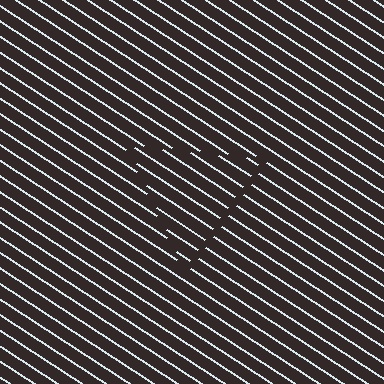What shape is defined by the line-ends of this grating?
An illusory triangle. The interior of the shape contains the same grating, shifted by half a period — the contour is defined by the phase discontinuity where line-ends from the inner and outer gratings abut.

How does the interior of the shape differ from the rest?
The interior of the shape contains the same grating, shifted by half a period — the contour is defined by the phase discontinuity where line-ends from the inner and outer gratings abut.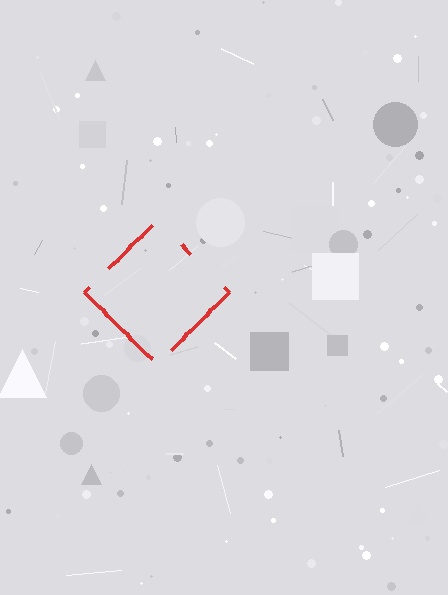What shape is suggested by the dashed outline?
The dashed outline suggests a diamond.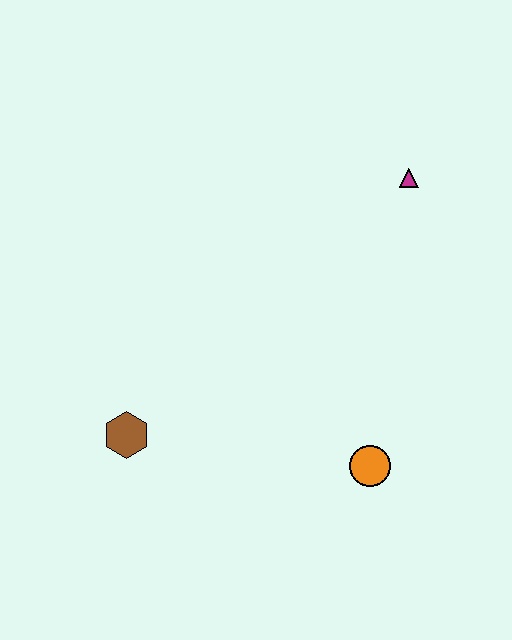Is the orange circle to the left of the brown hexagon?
No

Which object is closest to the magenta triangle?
The orange circle is closest to the magenta triangle.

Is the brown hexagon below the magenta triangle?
Yes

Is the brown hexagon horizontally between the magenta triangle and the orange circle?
No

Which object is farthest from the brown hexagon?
The magenta triangle is farthest from the brown hexagon.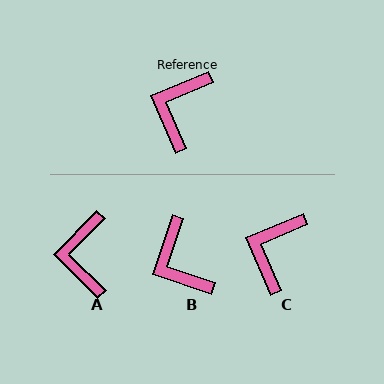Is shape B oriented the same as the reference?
No, it is off by about 48 degrees.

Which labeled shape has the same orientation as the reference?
C.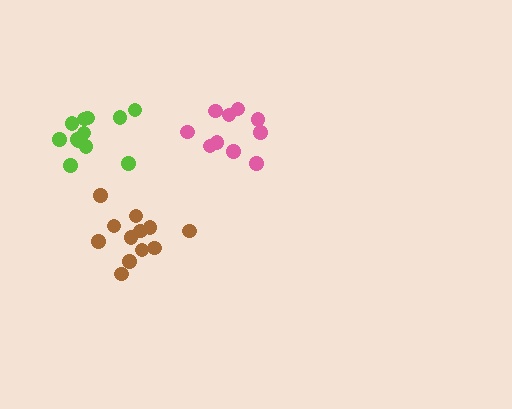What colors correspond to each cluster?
The clusters are colored: pink, lime, brown.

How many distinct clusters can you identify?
There are 3 distinct clusters.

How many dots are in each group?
Group 1: 10 dots, Group 2: 12 dots, Group 3: 12 dots (34 total).